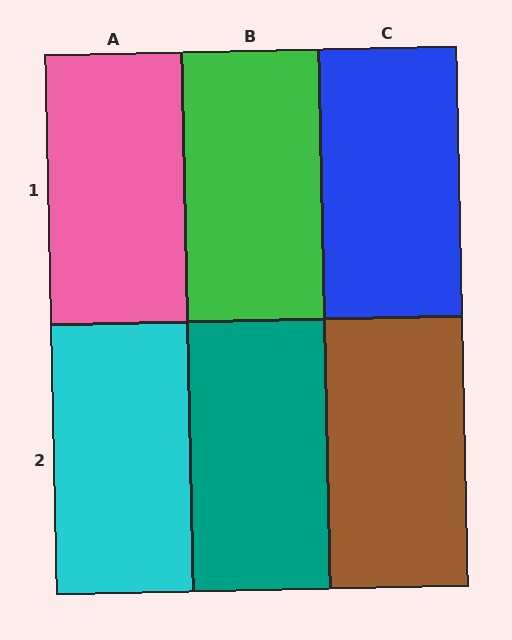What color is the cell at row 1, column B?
Green.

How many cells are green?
1 cell is green.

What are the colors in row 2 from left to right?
Cyan, teal, brown.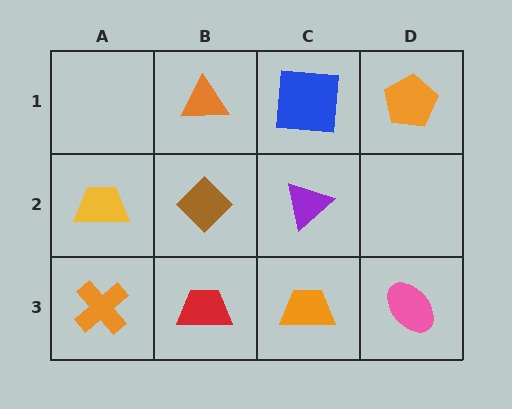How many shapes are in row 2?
3 shapes.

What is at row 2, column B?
A brown diamond.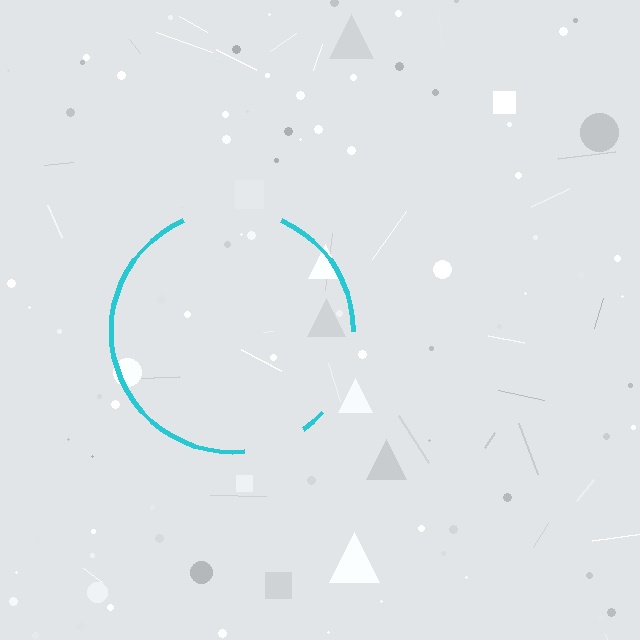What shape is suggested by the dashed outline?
The dashed outline suggests a circle.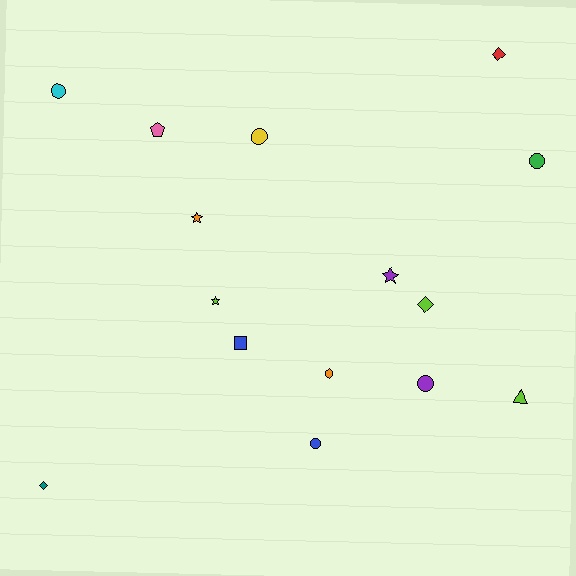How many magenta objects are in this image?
There are no magenta objects.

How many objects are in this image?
There are 15 objects.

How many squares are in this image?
There is 1 square.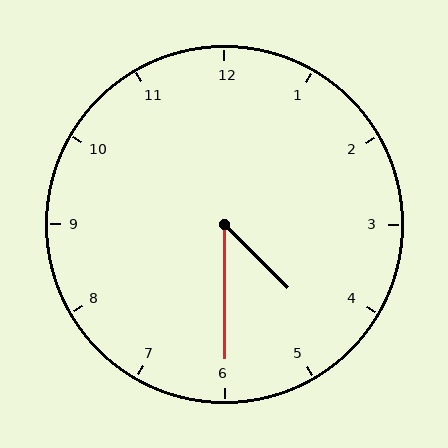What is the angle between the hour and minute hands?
Approximately 45 degrees.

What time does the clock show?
4:30.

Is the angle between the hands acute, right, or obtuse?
It is acute.